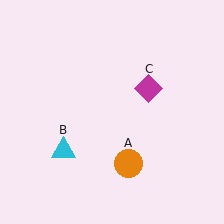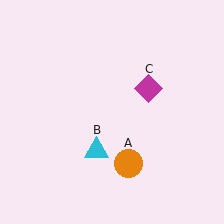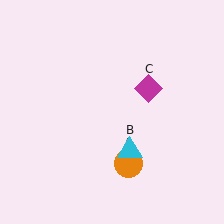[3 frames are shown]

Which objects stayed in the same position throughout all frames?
Orange circle (object A) and magenta diamond (object C) remained stationary.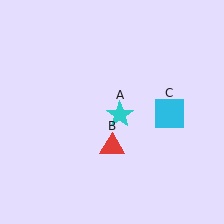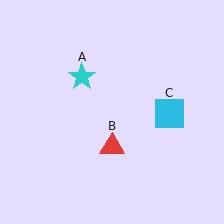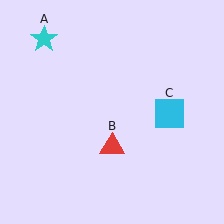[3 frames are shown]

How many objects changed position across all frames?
1 object changed position: cyan star (object A).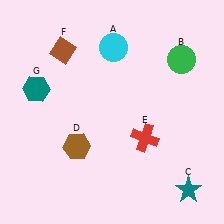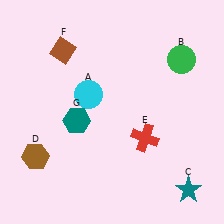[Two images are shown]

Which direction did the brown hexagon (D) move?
The brown hexagon (D) moved left.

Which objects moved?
The objects that moved are: the cyan circle (A), the brown hexagon (D), the teal hexagon (G).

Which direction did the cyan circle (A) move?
The cyan circle (A) moved down.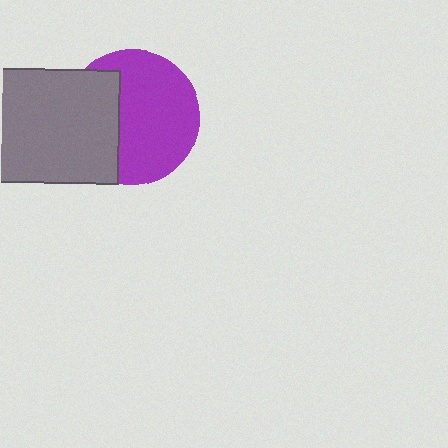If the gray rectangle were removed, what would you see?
You would see the complete purple circle.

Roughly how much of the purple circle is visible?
About half of it is visible (roughly 65%).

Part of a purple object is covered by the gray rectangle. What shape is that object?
It is a circle.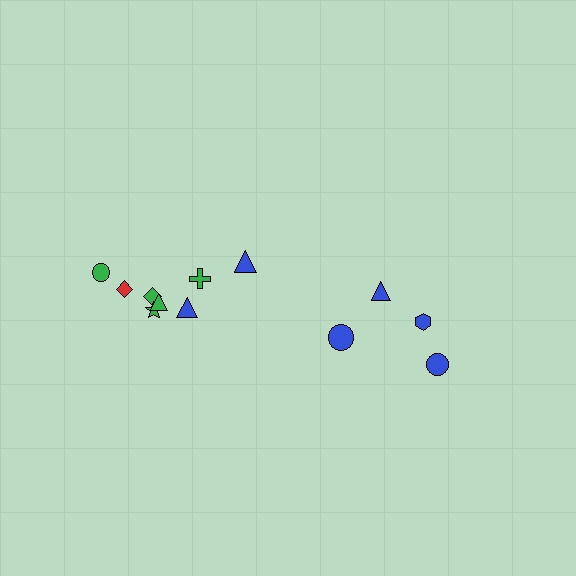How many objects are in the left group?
There are 8 objects.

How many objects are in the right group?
There are 4 objects.